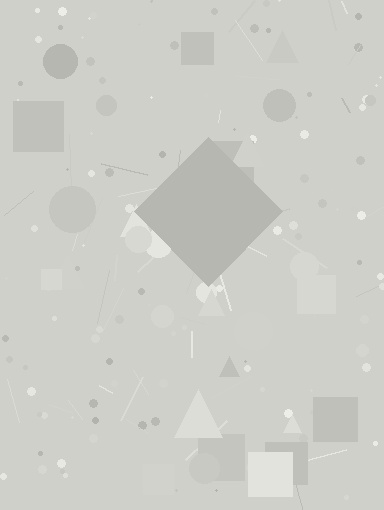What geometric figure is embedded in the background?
A diamond is embedded in the background.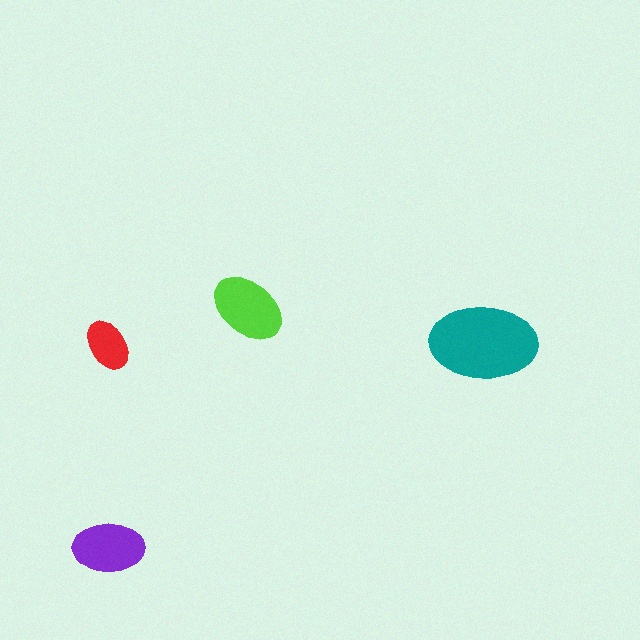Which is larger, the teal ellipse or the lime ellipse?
The teal one.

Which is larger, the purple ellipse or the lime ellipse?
The lime one.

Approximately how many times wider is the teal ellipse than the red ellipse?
About 2 times wider.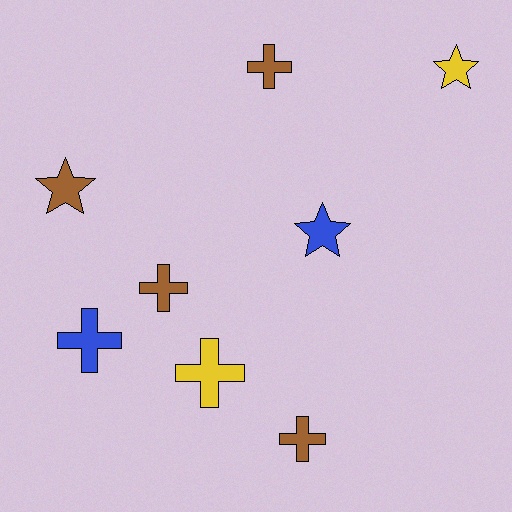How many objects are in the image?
There are 8 objects.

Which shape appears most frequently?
Cross, with 5 objects.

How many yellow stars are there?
There is 1 yellow star.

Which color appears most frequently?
Brown, with 4 objects.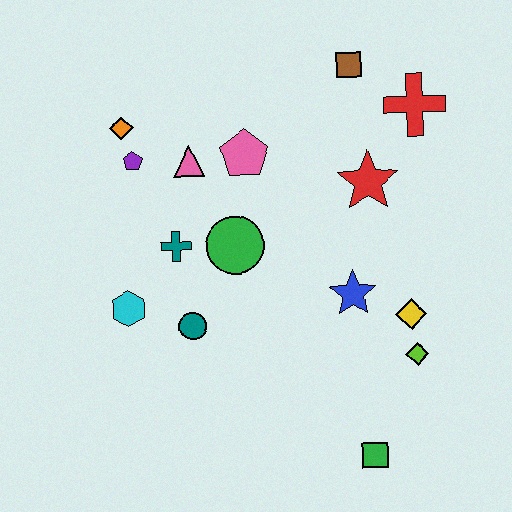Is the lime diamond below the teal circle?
Yes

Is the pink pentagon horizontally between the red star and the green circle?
Yes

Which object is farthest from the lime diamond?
The orange diamond is farthest from the lime diamond.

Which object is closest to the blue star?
The yellow diamond is closest to the blue star.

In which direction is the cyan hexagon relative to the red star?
The cyan hexagon is to the left of the red star.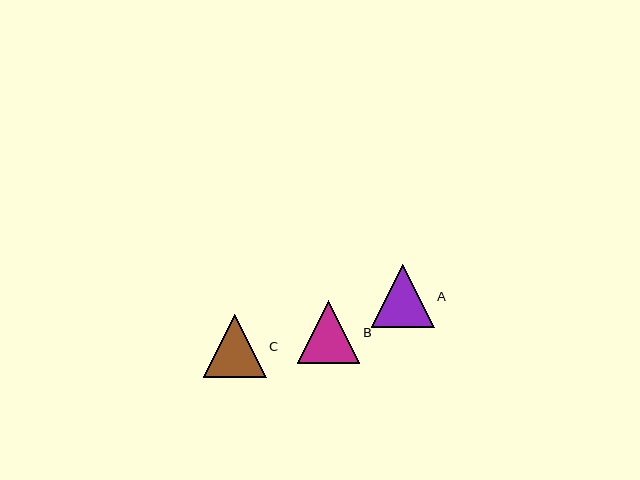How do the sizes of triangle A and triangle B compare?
Triangle A and triangle B are approximately the same size.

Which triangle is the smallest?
Triangle B is the smallest with a size of approximately 62 pixels.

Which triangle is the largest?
Triangle C is the largest with a size of approximately 63 pixels.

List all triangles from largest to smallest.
From largest to smallest: C, A, B.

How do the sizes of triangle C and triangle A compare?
Triangle C and triangle A are approximately the same size.